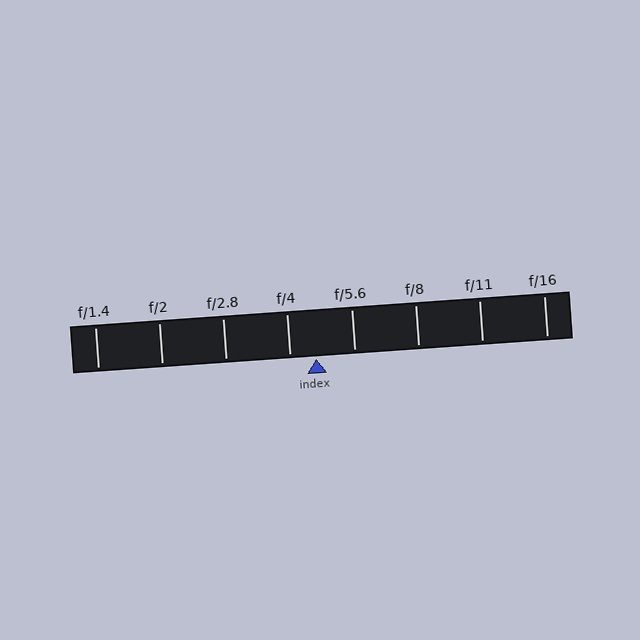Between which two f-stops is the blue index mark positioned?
The index mark is between f/4 and f/5.6.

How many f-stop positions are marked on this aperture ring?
There are 8 f-stop positions marked.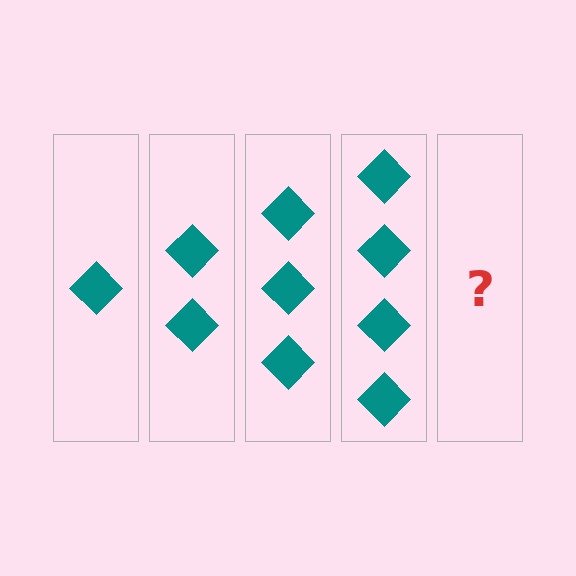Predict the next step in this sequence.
The next step is 5 diamonds.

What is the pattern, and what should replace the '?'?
The pattern is that each step adds one more diamond. The '?' should be 5 diamonds.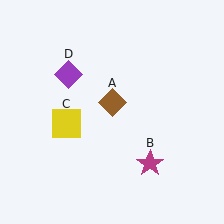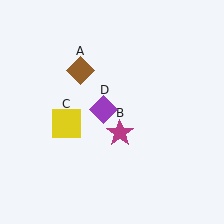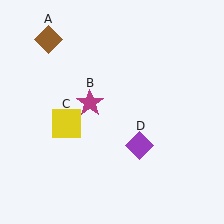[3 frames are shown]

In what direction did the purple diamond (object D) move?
The purple diamond (object D) moved down and to the right.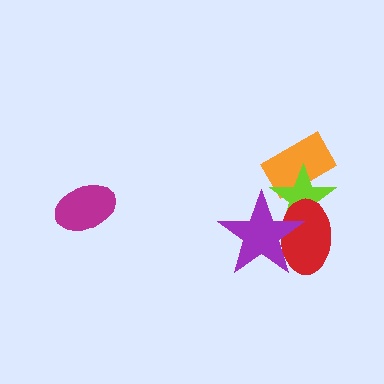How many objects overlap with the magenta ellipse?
0 objects overlap with the magenta ellipse.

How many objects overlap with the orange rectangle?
1 object overlaps with the orange rectangle.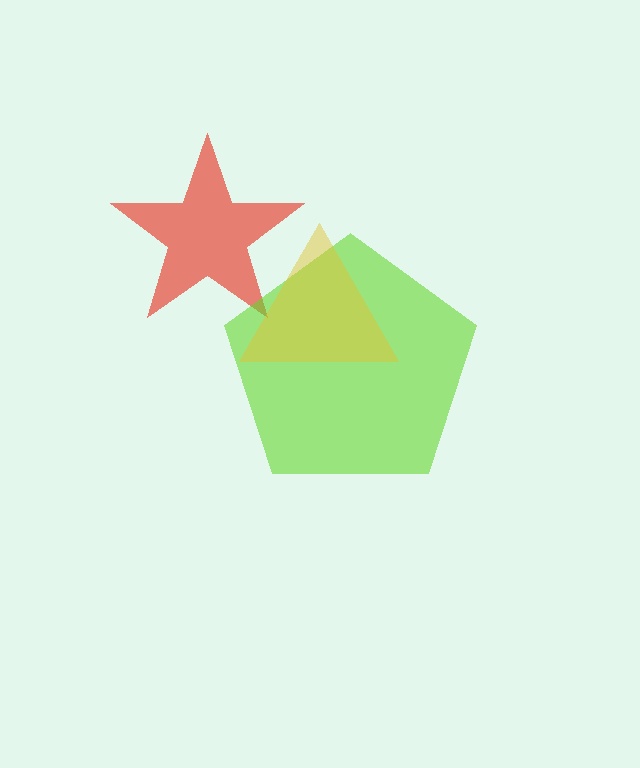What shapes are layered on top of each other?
The layered shapes are: a red star, a lime pentagon, a yellow triangle.